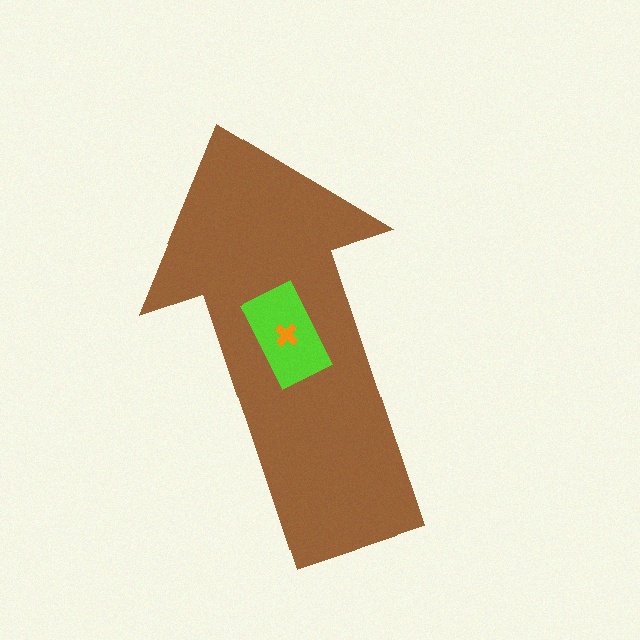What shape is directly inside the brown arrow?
The lime rectangle.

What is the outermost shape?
The brown arrow.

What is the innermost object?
The orange cross.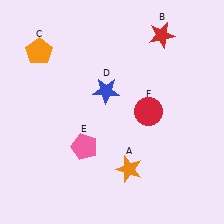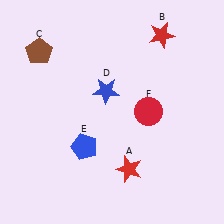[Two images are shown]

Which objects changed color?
A changed from orange to red. C changed from orange to brown. E changed from pink to blue.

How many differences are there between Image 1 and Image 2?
There are 3 differences between the two images.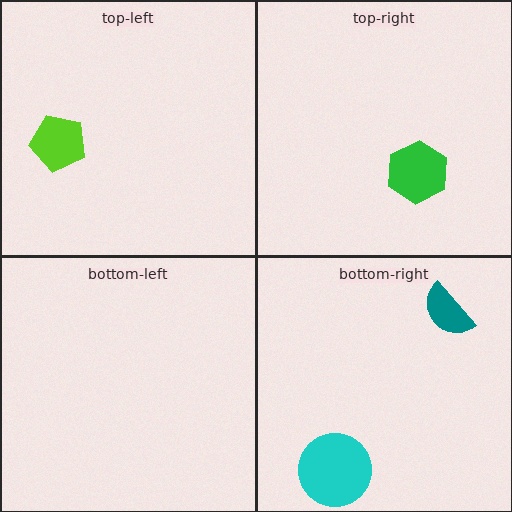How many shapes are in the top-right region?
1.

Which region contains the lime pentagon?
The top-left region.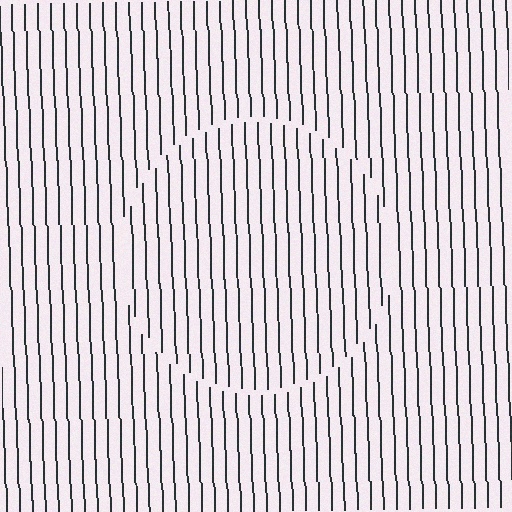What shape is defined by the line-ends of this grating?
An illusory circle. The interior of the shape contains the same grating, shifted by half a period — the contour is defined by the phase discontinuity where line-ends from the inner and outer gratings abut.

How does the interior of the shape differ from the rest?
The interior of the shape contains the same grating, shifted by half a period — the contour is defined by the phase discontinuity where line-ends from the inner and outer gratings abut.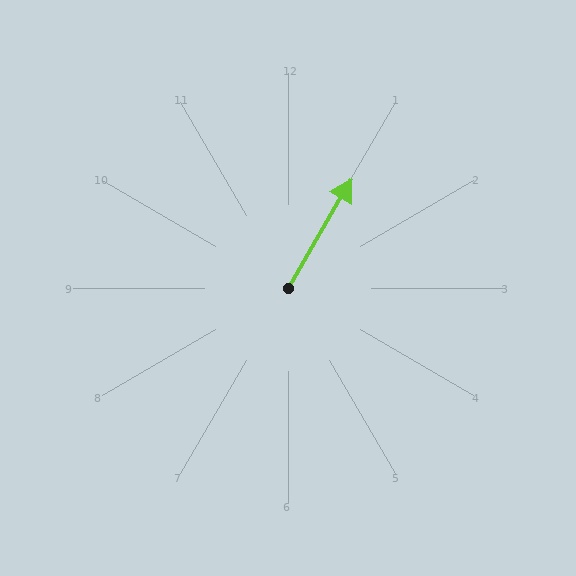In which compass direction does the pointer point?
Northeast.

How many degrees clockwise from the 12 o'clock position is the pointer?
Approximately 30 degrees.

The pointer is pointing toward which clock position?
Roughly 1 o'clock.